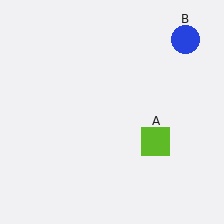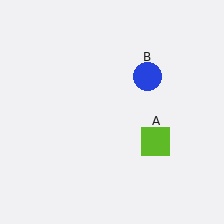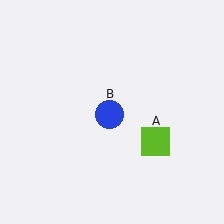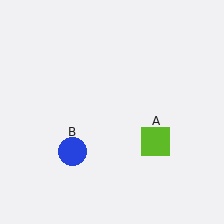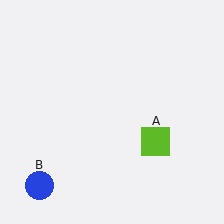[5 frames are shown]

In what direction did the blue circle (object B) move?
The blue circle (object B) moved down and to the left.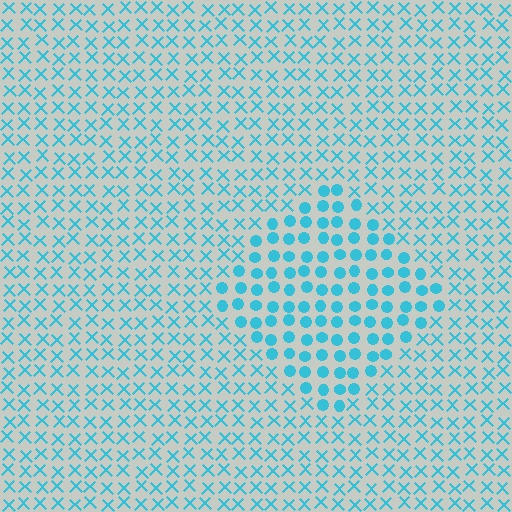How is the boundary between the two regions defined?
The boundary is defined by a change in element shape: circles inside vs. X marks outside. All elements share the same color and spacing.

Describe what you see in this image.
The image is filled with small cyan elements arranged in a uniform grid. A diamond-shaped region contains circles, while the surrounding area contains X marks. The boundary is defined purely by the change in element shape.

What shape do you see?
I see a diamond.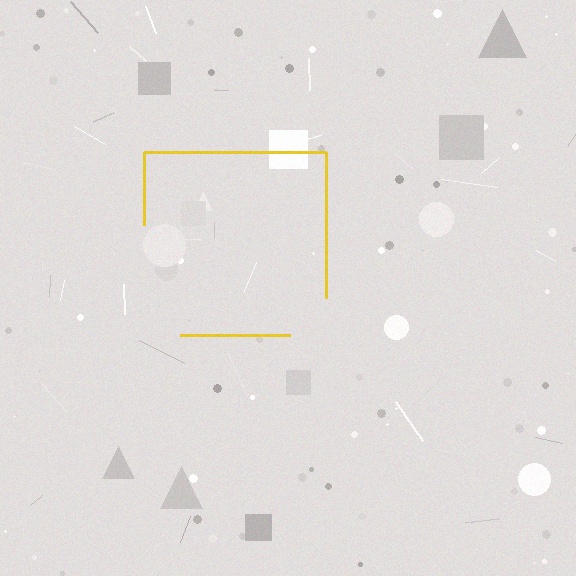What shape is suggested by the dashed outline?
The dashed outline suggests a square.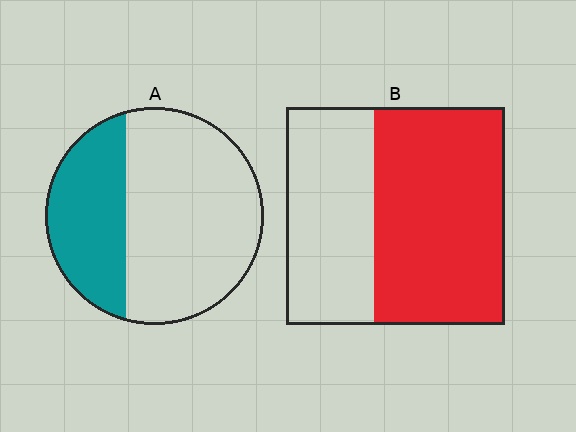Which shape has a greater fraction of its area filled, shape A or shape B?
Shape B.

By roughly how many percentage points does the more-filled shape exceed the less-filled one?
By roughly 25 percentage points (B over A).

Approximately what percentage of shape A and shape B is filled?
A is approximately 35% and B is approximately 60%.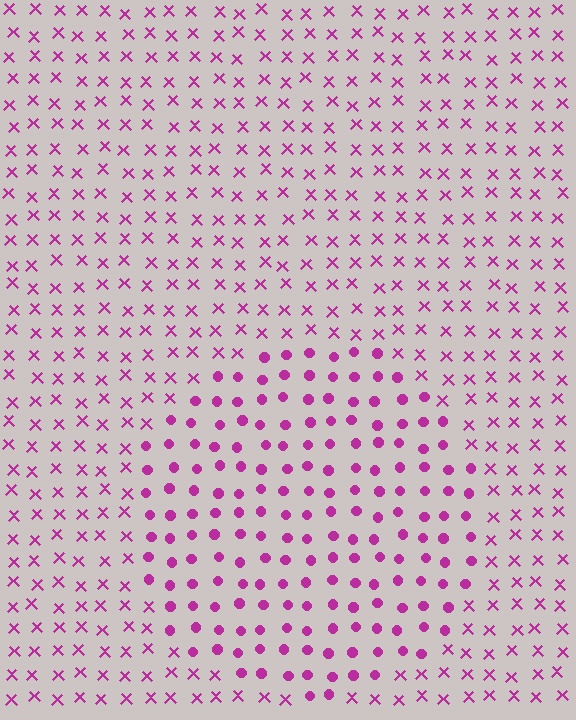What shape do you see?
I see a circle.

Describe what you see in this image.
The image is filled with small magenta elements arranged in a uniform grid. A circle-shaped region contains circles, while the surrounding area contains X marks. The boundary is defined purely by the change in element shape.